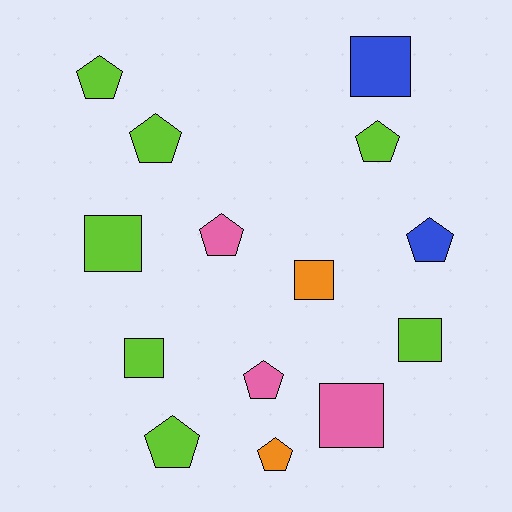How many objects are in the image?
There are 14 objects.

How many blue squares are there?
There is 1 blue square.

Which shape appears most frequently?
Pentagon, with 8 objects.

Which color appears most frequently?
Lime, with 7 objects.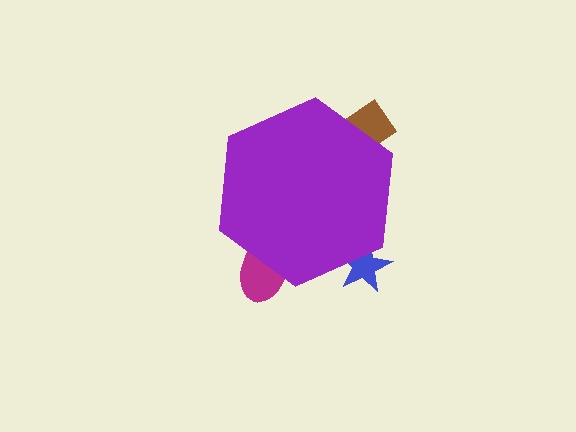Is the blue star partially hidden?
Yes, the blue star is partially hidden behind the purple hexagon.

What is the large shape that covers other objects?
A purple hexagon.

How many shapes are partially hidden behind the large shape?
3 shapes are partially hidden.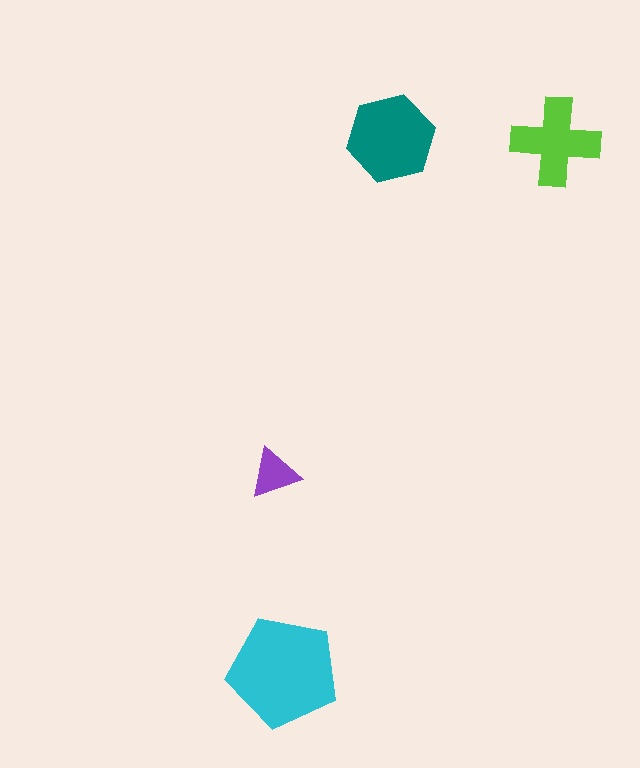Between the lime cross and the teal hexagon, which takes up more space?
The teal hexagon.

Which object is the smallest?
The purple triangle.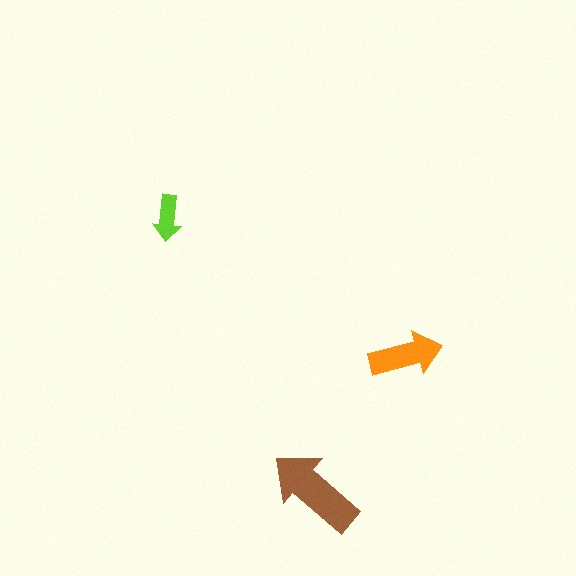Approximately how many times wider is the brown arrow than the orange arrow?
About 1.5 times wider.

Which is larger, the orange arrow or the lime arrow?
The orange one.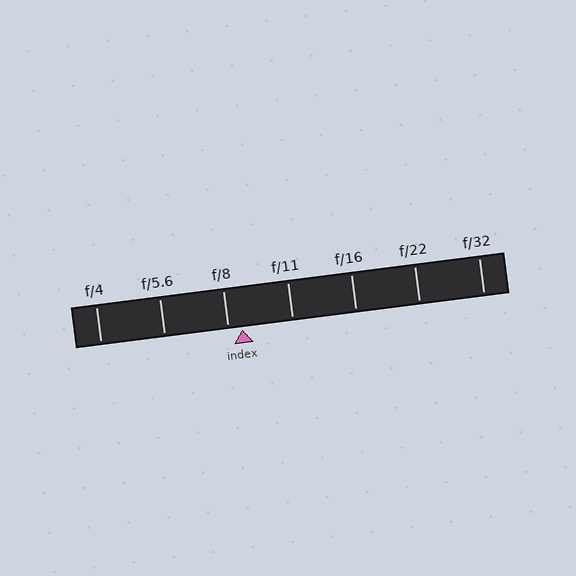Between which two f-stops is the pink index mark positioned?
The index mark is between f/8 and f/11.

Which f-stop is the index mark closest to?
The index mark is closest to f/8.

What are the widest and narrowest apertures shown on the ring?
The widest aperture shown is f/4 and the narrowest is f/32.